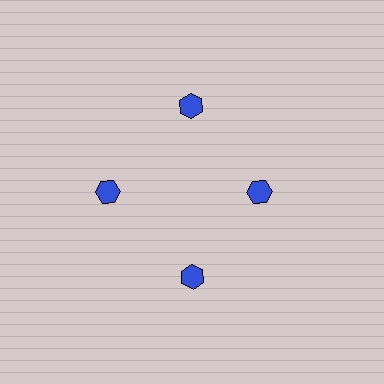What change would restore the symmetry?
The symmetry would be restored by moving it outward, back onto the ring so that all 4 hexagons sit at equal angles and equal distance from the center.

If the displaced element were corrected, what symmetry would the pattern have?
It would have 4-fold rotational symmetry — the pattern would map onto itself every 90 degrees.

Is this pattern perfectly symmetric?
No. The 4 blue hexagons are arranged in a ring, but one element near the 3 o'clock position is pulled inward toward the center, breaking the 4-fold rotational symmetry.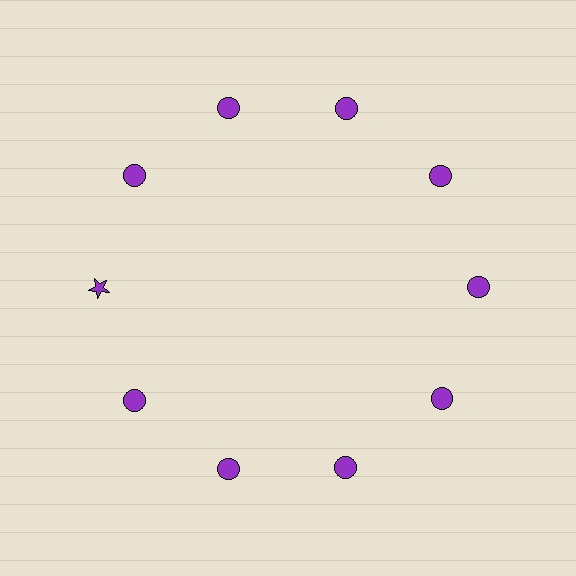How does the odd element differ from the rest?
It has a different shape: star instead of circle.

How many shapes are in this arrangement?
There are 10 shapes arranged in a ring pattern.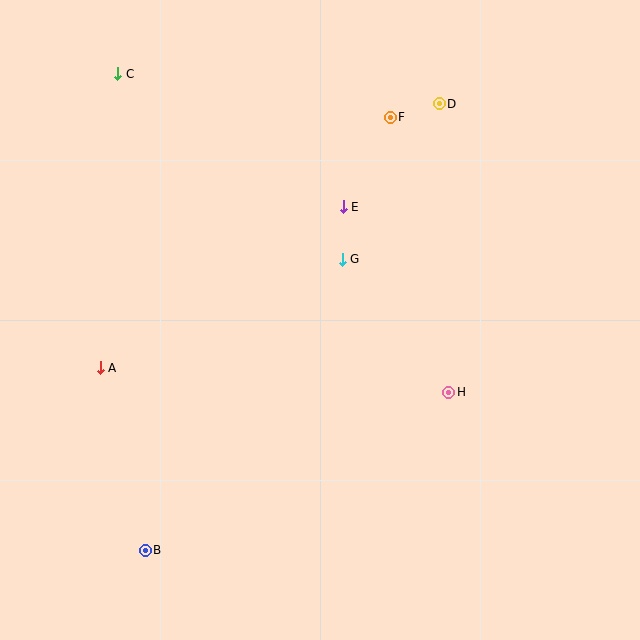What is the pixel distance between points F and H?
The distance between F and H is 281 pixels.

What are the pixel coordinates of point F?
Point F is at (390, 117).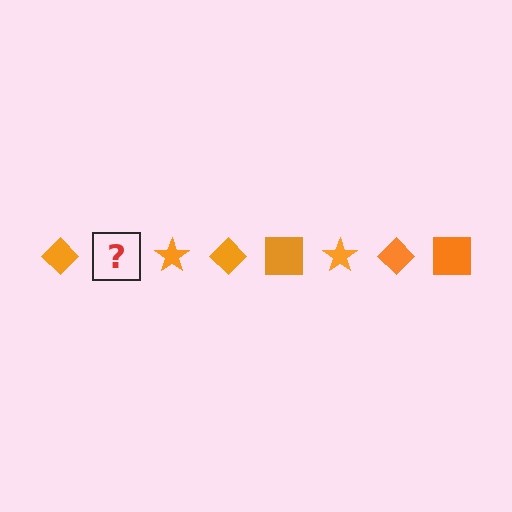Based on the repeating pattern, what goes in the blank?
The blank should be an orange square.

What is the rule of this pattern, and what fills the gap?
The rule is that the pattern cycles through diamond, square, star shapes in orange. The gap should be filled with an orange square.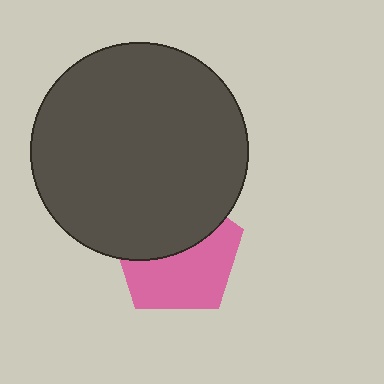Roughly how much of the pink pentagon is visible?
About half of it is visible (roughly 54%).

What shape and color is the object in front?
The object in front is a dark gray circle.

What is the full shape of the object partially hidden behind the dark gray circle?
The partially hidden object is a pink pentagon.